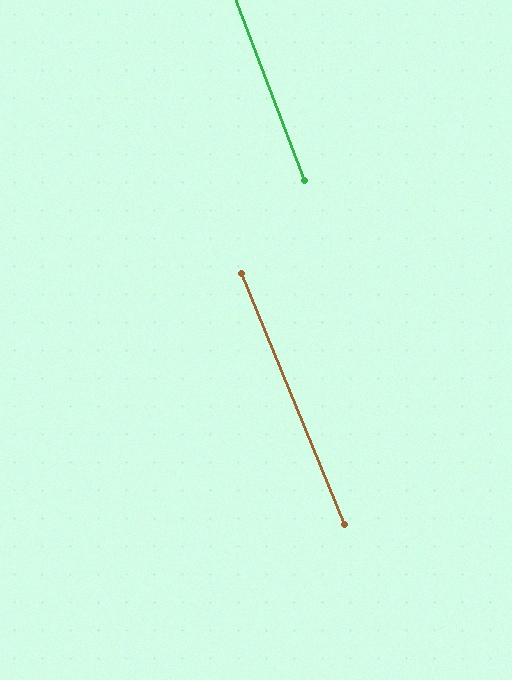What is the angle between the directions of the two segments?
Approximately 2 degrees.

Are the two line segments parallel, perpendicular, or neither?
Parallel — their directions differ by only 1.7°.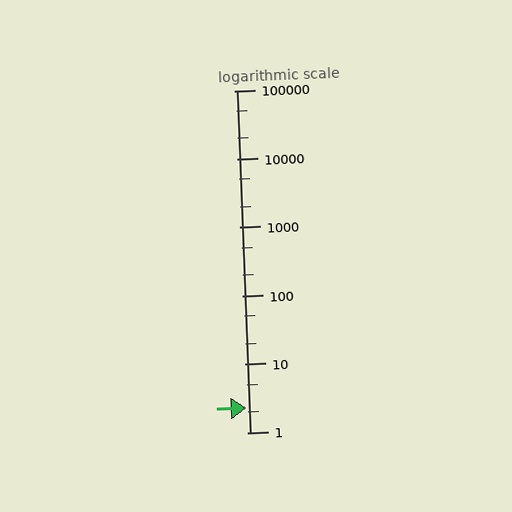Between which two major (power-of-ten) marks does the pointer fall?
The pointer is between 1 and 10.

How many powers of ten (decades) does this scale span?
The scale spans 5 decades, from 1 to 100000.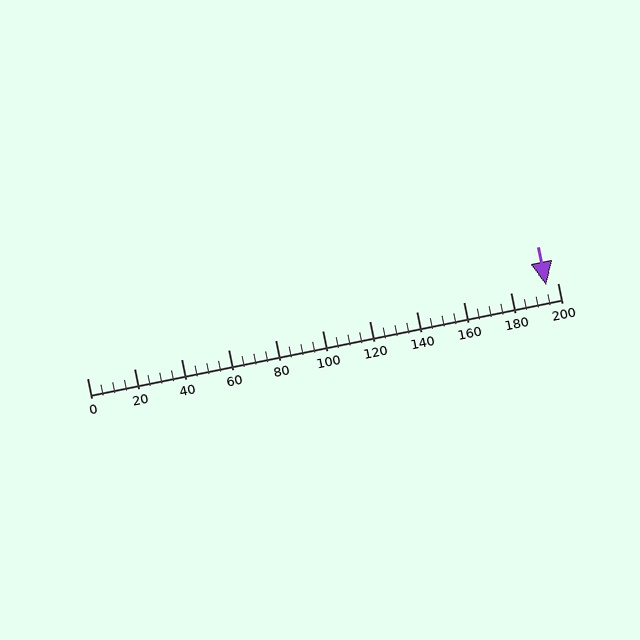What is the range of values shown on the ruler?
The ruler shows values from 0 to 200.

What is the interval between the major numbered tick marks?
The major tick marks are spaced 20 units apart.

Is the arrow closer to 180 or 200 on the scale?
The arrow is closer to 200.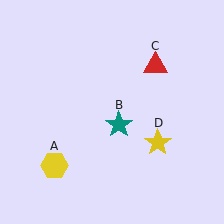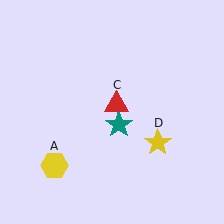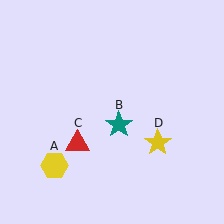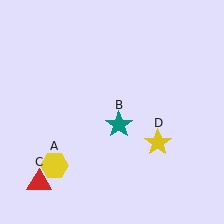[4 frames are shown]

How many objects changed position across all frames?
1 object changed position: red triangle (object C).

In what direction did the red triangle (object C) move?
The red triangle (object C) moved down and to the left.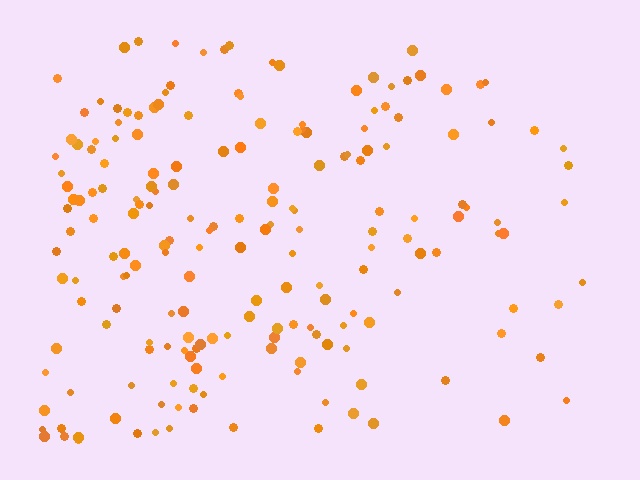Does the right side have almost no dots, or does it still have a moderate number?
Still a moderate number, just noticeably fewer than the left.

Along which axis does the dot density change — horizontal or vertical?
Horizontal.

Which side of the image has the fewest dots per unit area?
The right.